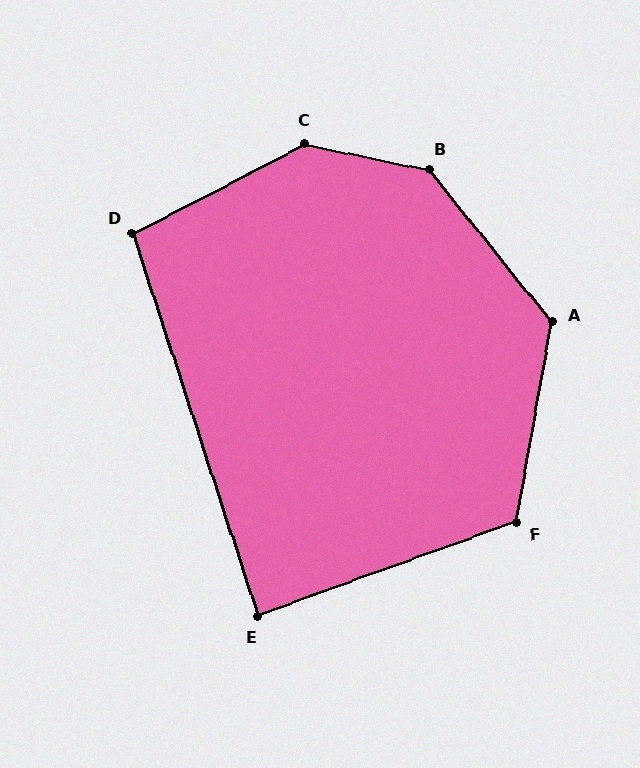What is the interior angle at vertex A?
Approximately 131 degrees (obtuse).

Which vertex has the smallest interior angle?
E, at approximately 88 degrees.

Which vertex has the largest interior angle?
C, at approximately 141 degrees.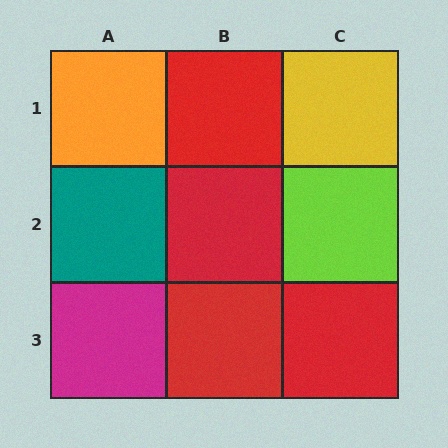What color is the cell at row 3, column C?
Red.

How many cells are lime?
1 cell is lime.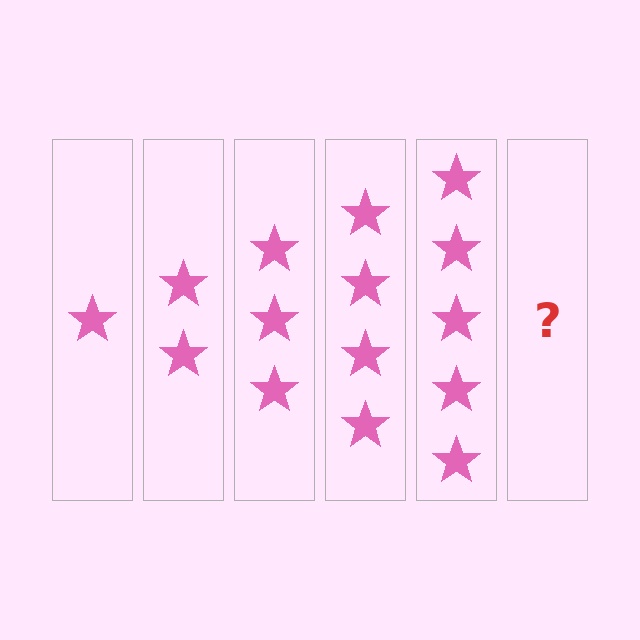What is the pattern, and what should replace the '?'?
The pattern is that each step adds one more star. The '?' should be 6 stars.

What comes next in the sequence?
The next element should be 6 stars.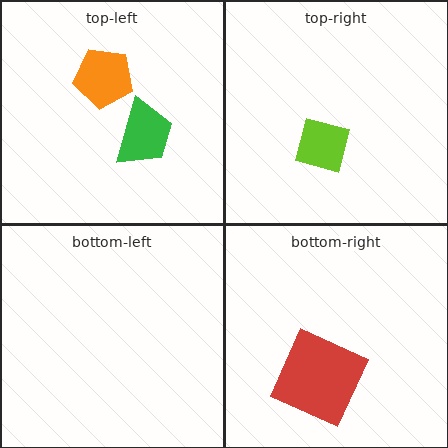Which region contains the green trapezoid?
The top-left region.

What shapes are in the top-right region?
The lime square.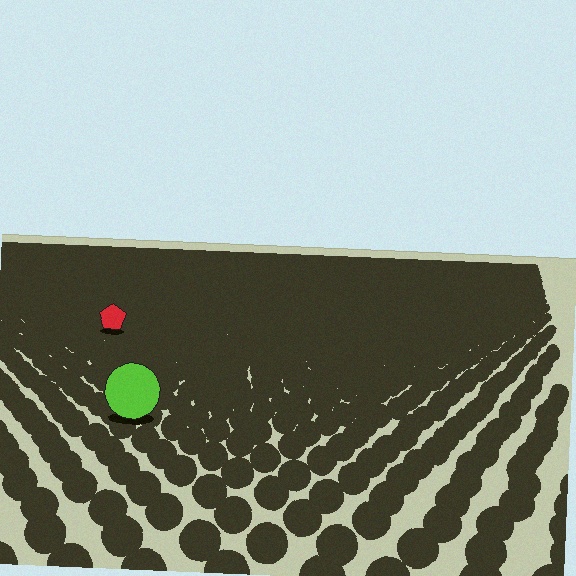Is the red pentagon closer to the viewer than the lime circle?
No. The lime circle is closer — you can tell from the texture gradient: the ground texture is coarser near it.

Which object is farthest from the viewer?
The red pentagon is farthest from the viewer. It appears smaller and the ground texture around it is denser.